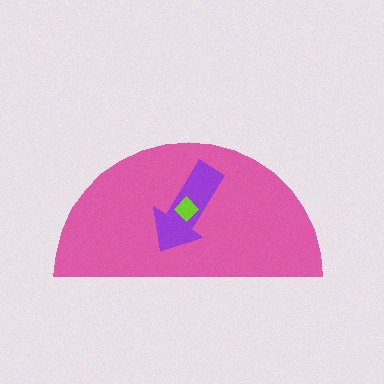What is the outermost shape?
The pink semicircle.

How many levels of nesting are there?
3.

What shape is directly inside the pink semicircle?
The purple arrow.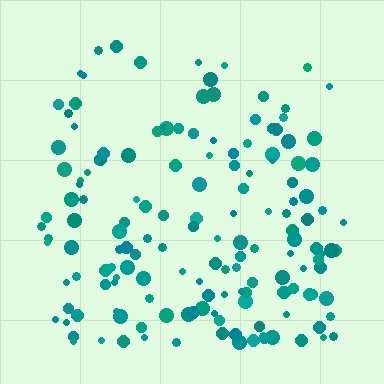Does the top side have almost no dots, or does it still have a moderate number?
Still a moderate number, just noticeably fewer than the bottom.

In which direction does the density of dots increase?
From top to bottom, with the bottom side densest.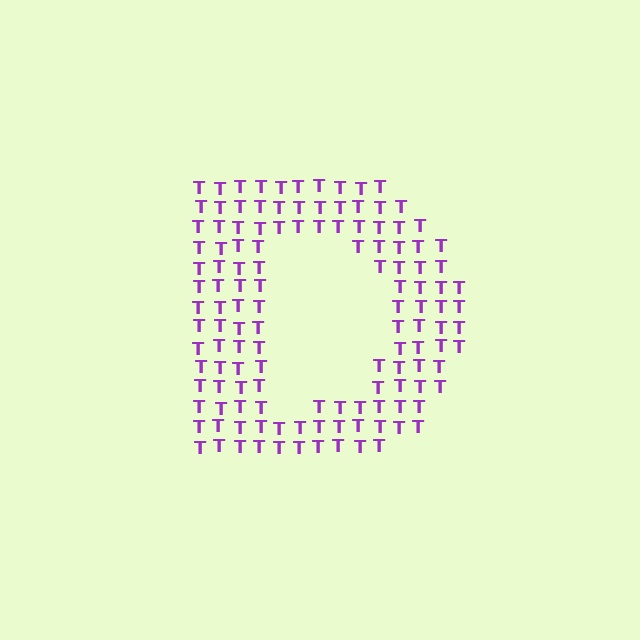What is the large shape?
The large shape is the letter D.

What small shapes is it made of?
It is made of small letter T's.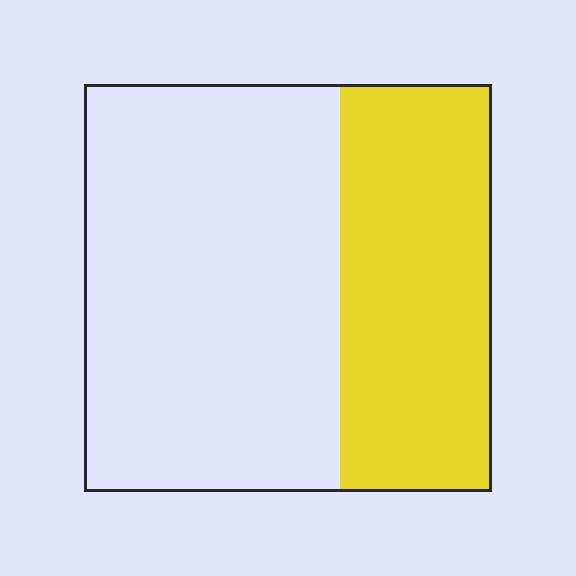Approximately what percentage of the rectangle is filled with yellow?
Approximately 35%.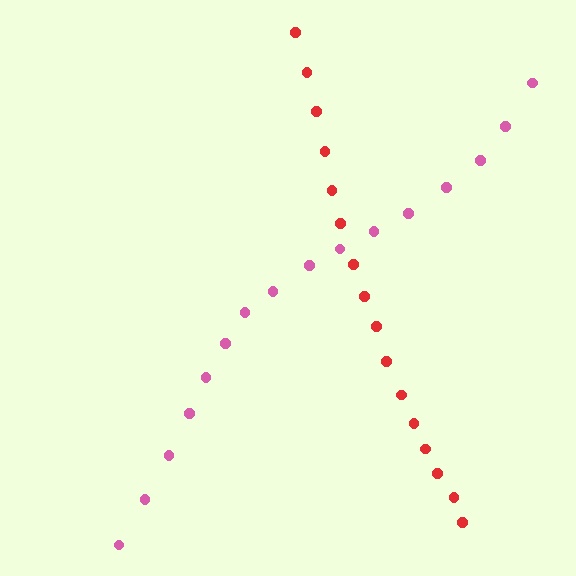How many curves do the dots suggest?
There are 2 distinct paths.